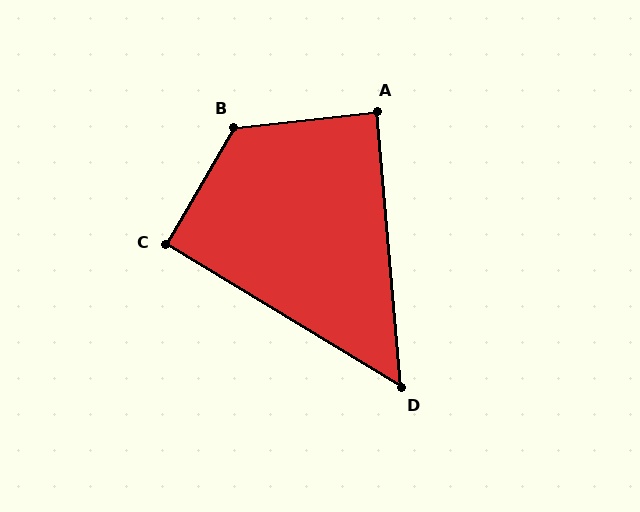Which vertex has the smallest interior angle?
D, at approximately 54 degrees.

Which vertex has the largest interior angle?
B, at approximately 126 degrees.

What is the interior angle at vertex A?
Approximately 89 degrees (approximately right).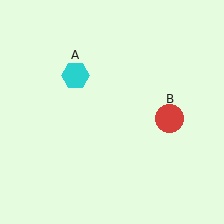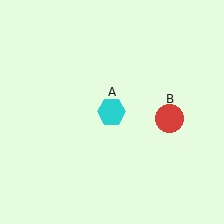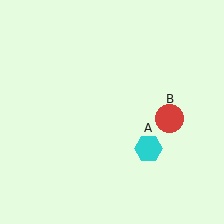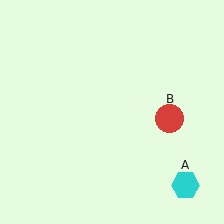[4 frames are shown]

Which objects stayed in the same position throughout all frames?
Red circle (object B) remained stationary.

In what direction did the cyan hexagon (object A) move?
The cyan hexagon (object A) moved down and to the right.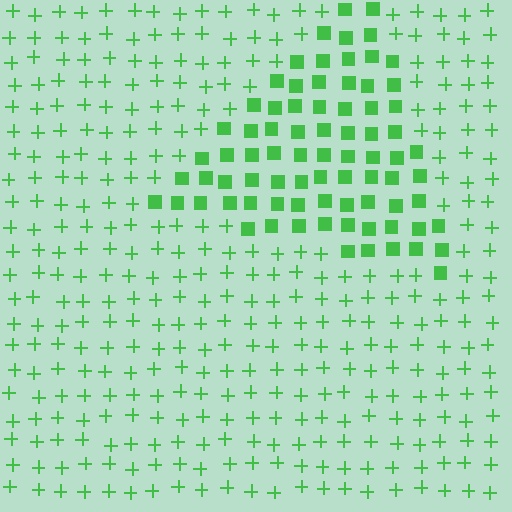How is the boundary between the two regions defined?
The boundary is defined by a change in element shape: squares inside vs. plus signs outside. All elements share the same color and spacing.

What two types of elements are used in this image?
The image uses squares inside the triangle region and plus signs outside it.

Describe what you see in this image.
The image is filled with small green elements arranged in a uniform grid. A triangle-shaped region contains squares, while the surrounding area contains plus signs. The boundary is defined purely by the change in element shape.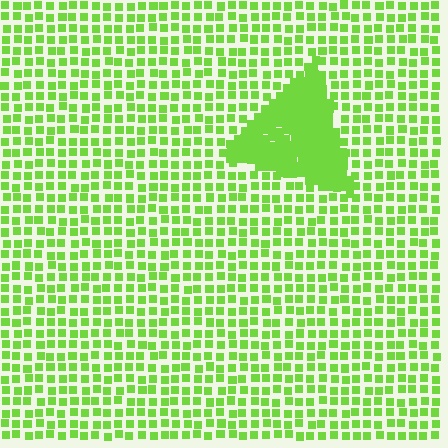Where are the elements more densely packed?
The elements are more densely packed inside the triangle boundary.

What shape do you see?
I see a triangle.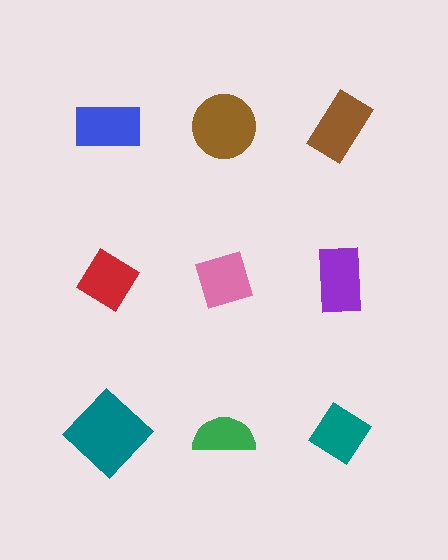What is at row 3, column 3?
A teal diamond.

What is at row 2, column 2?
A pink diamond.